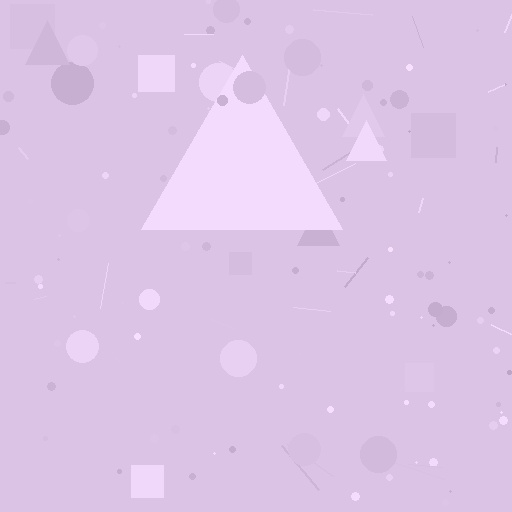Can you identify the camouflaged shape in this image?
The camouflaged shape is a triangle.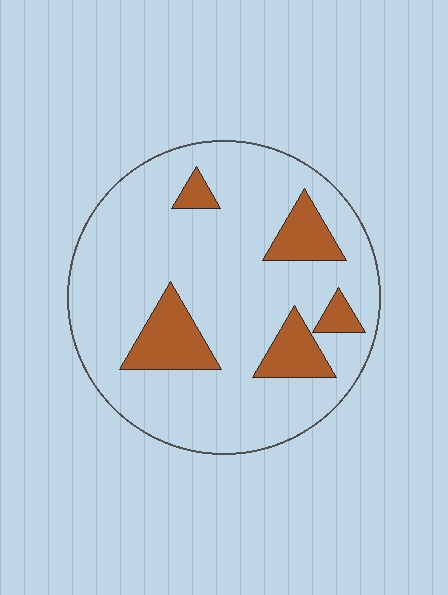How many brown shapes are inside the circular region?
5.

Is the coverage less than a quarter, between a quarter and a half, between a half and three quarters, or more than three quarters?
Less than a quarter.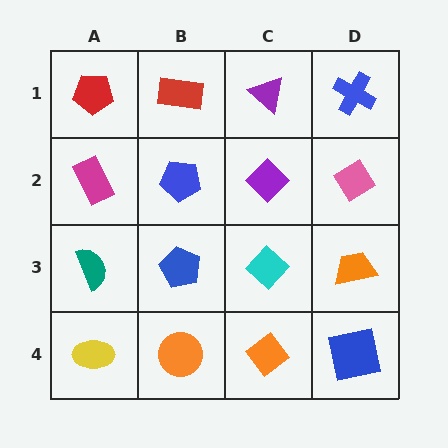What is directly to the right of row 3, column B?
A cyan diamond.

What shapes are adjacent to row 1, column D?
A pink diamond (row 2, column D), a purple triangle (row 1, column C).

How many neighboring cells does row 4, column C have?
3.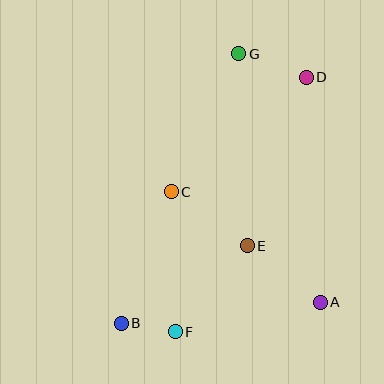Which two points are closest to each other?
Points B and F are closest to each other.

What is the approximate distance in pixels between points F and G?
The distance between F and G is approximately 285 pixels.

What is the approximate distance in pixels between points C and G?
The distance between C and G is approximately 154 pixels.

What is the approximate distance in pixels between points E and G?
The distance between E and G is approximately 192 pixels.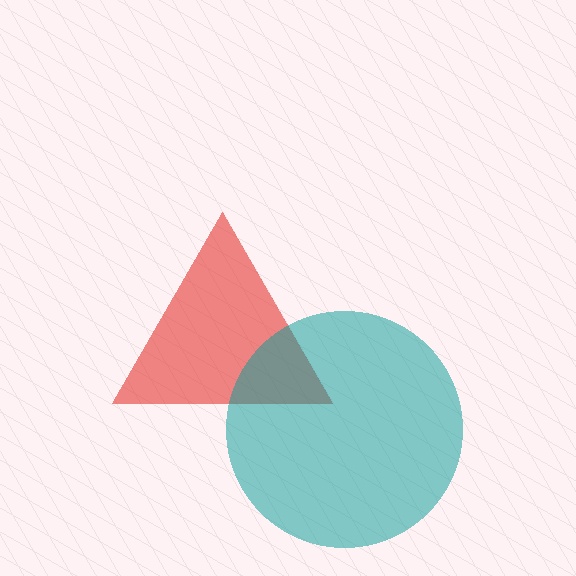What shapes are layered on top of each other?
The layered shapes are: a red triangle, a teal circle.